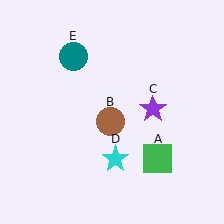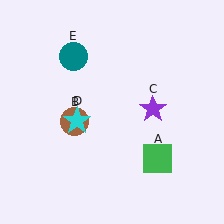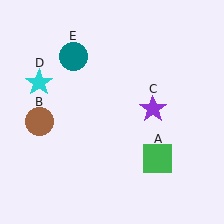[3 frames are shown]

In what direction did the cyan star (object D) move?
The cyan star (object D) moved up and to the left.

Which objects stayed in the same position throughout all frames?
Green square (object A) and purple star (object C) and teal circle (object E) remained stationary.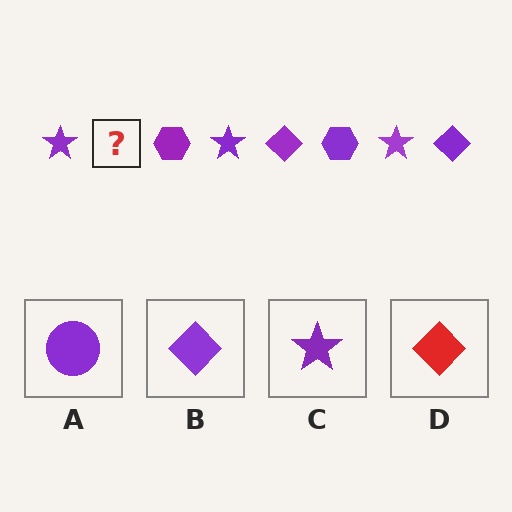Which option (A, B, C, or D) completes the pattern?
B.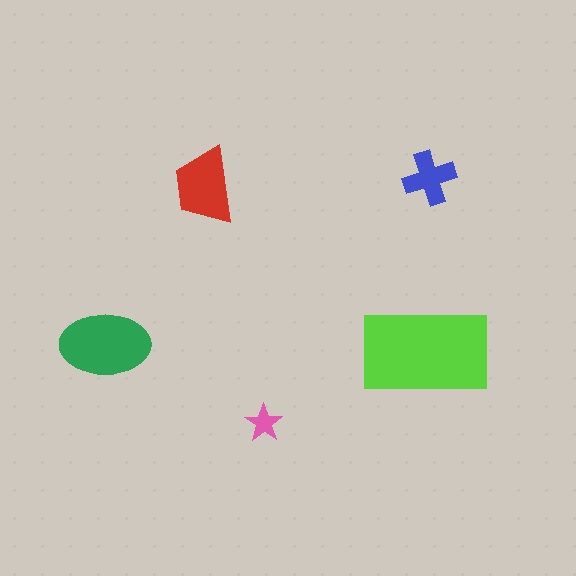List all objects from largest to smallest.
The lime rectangle, the green ellipse, the red trapezoid, the blue cross, the pink star.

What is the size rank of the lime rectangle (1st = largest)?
1st.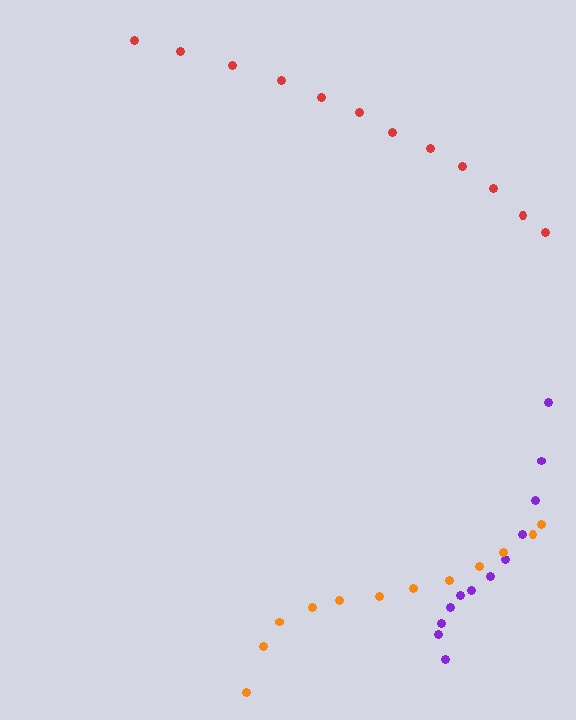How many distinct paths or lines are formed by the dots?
There are 3 distinct paths.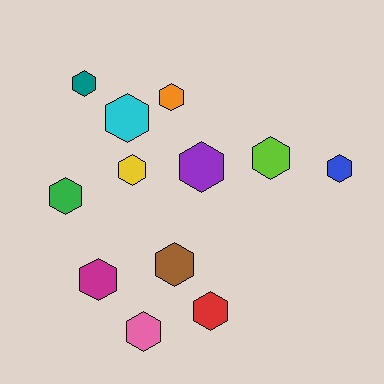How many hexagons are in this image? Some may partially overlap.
There are 12 hexagons.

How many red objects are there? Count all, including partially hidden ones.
There is 1 red object.